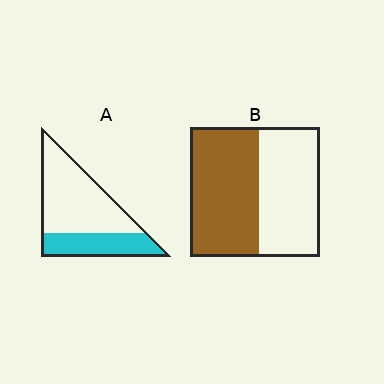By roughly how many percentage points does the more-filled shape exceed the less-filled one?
By roughly 20 percentage points (B over A).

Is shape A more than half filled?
No.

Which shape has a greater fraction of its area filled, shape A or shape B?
Shape B.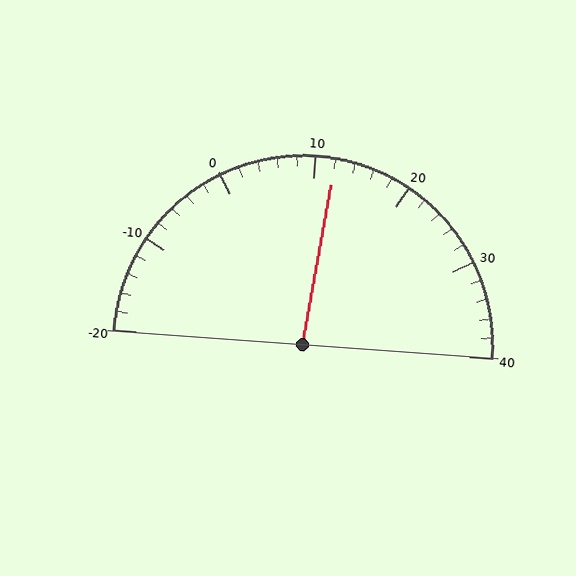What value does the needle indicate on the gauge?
The needle indicates approximately 12.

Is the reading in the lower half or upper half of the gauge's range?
The reading is in the upper half of the range (-20 to 40).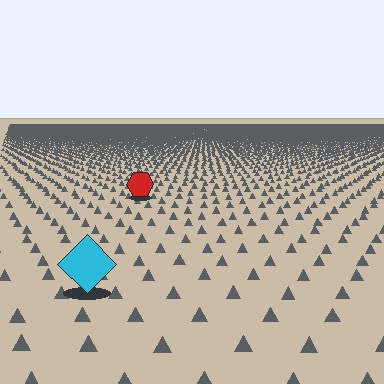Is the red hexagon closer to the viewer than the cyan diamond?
No. The cyan diamond is closer — you can tell from the texture gradient: the ground texture is coarser near it.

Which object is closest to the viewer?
The cyan diamond is closest. The texture marks near it are larger and more spread out.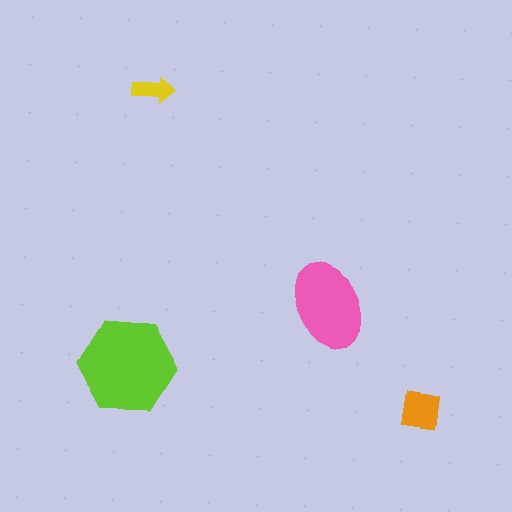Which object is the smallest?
The yellow arrow.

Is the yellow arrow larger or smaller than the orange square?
Smaller.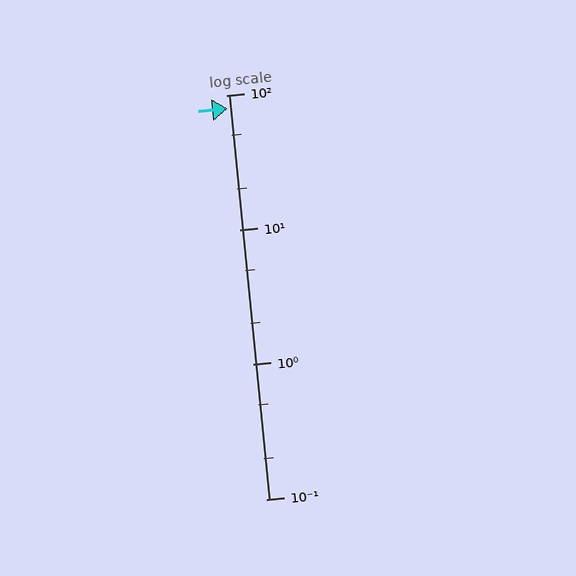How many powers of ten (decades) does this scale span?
The scale spans 3 decades, from 0.1 to 100.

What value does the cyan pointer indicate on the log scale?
The pointer indicates approximately 79.